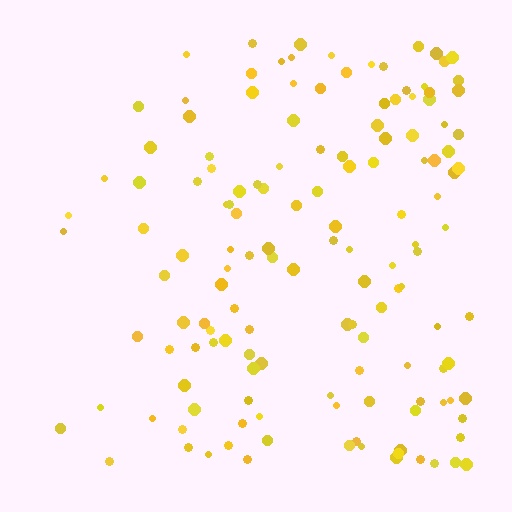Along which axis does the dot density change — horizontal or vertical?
Horizontal.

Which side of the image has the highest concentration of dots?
The right.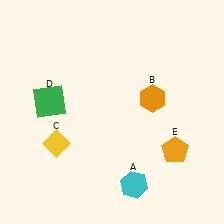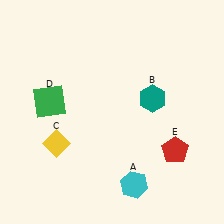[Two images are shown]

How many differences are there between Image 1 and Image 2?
There are 2 differences between the two images.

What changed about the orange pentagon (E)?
In Image 1, E is orange. In Image 2, it changed to red.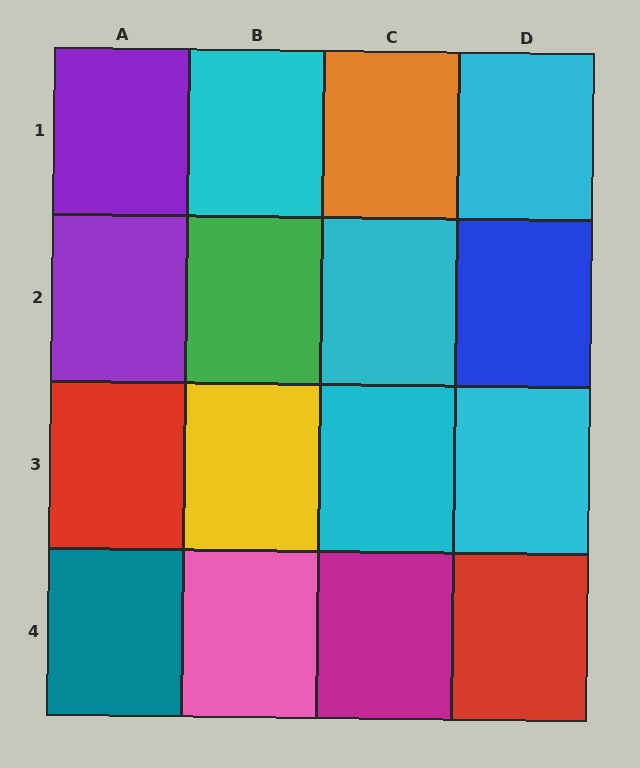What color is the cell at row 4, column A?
Teal.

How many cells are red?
2 cells are red.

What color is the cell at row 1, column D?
Cyan.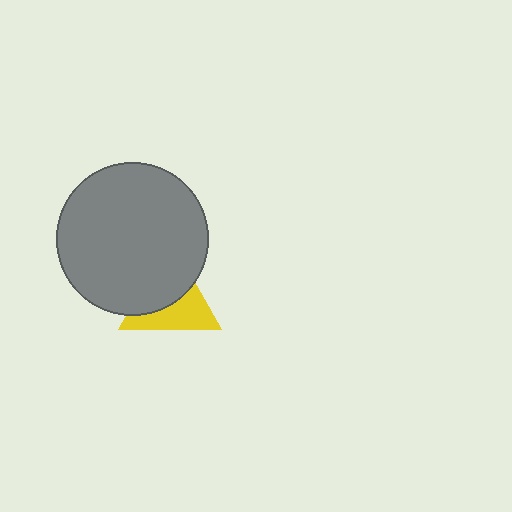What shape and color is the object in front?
The object in front is a gray circle.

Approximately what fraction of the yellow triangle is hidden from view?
Roughly 53% of the yellow triangle is hidden behind the gray circle.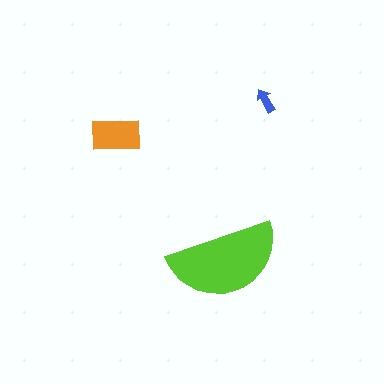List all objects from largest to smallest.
The lime semicircle, the orange rectangle, the blue arrow.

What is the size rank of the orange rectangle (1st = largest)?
2nd.